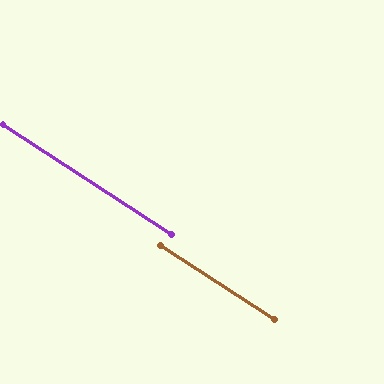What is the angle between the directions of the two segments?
Approximately 0 degrees.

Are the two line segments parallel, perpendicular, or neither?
Parallel — their directions differ by only 0.1°.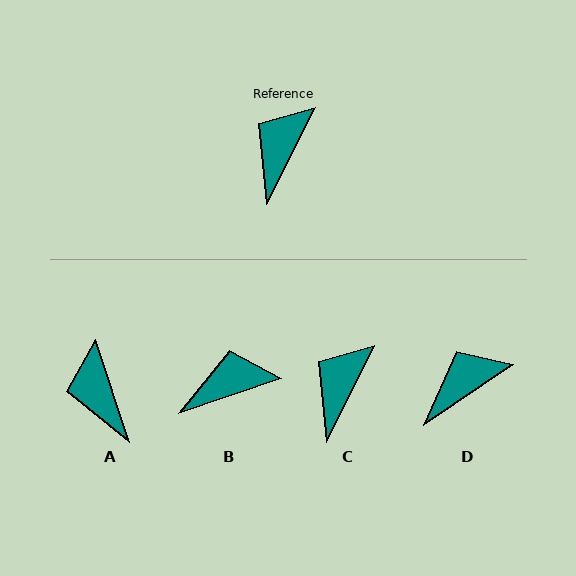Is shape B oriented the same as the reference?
No, it is off by about 45 degrees.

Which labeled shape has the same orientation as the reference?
C.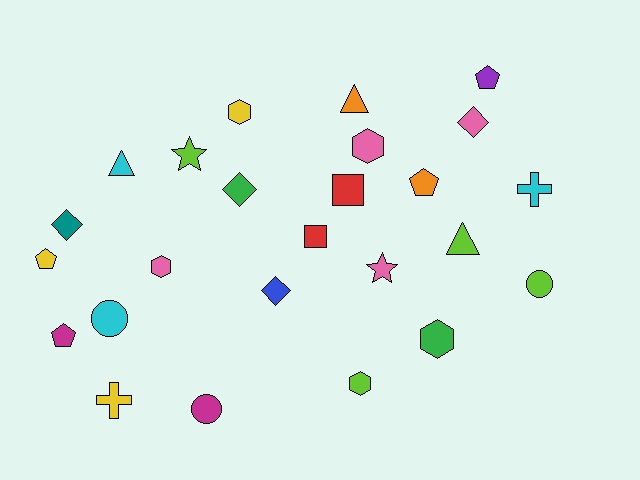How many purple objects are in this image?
There is 1 purple object.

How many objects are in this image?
There are 25 objects.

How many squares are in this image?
There are 2 squares.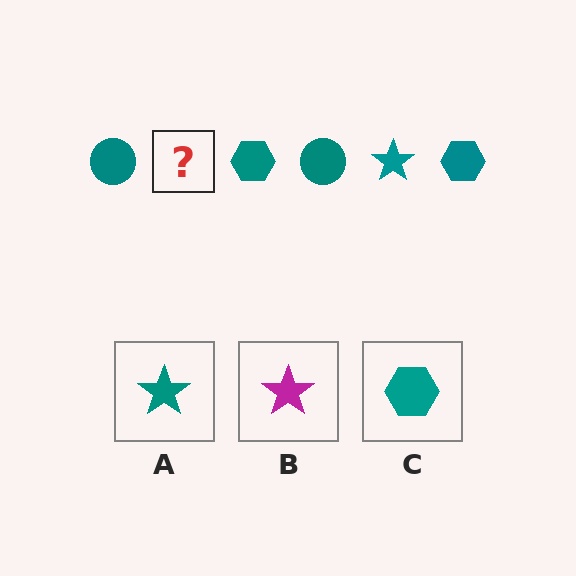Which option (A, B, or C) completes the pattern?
A.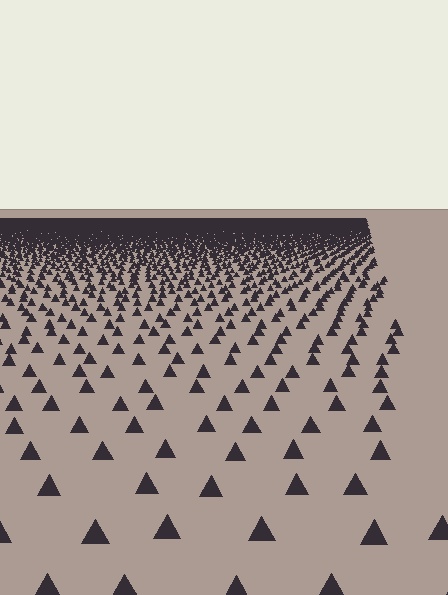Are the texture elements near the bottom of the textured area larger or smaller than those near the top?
Larger. Near the bottom, elements are closer to the viewer and appear at a bigger on-screen size.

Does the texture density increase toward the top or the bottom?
Density increases toward the top.